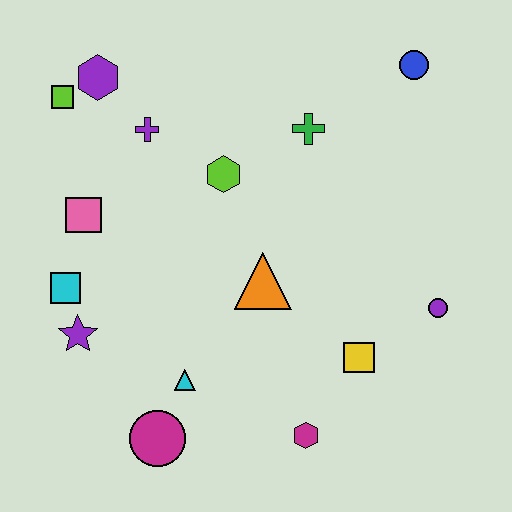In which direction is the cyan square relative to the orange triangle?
The cyan square is to the left of the orange triangle.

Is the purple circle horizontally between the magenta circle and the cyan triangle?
No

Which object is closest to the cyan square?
The purple star is closest to the cyan square.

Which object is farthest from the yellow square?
The lime square is farthest from the yellow square.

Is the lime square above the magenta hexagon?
Yes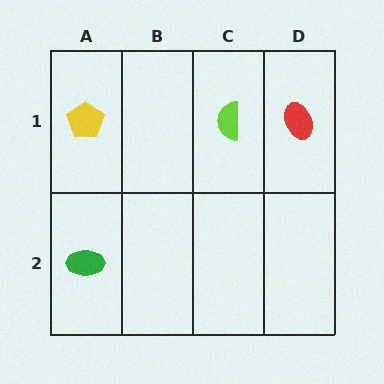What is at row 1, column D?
A red ellipse.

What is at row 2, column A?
A green ellipse.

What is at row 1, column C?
A lime semicircle.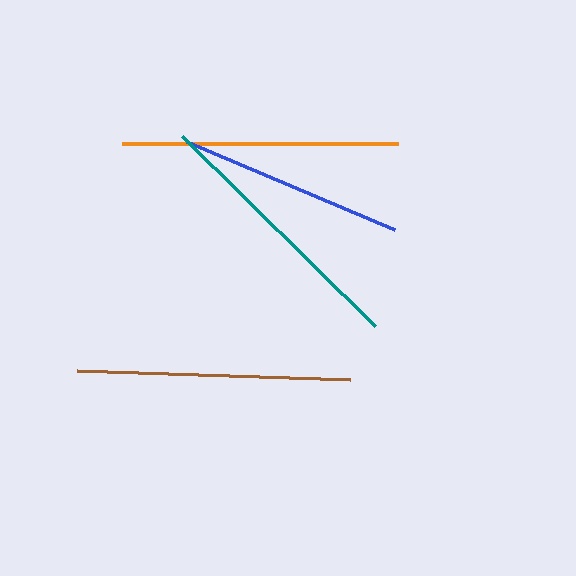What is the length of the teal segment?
The teal segment is approximately 271 pixels long.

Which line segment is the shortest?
The blue line is the shortest at approximately 225 pixels.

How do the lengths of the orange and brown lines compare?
The orange and brown lines are approximately the same length.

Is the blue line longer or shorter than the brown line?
The brown line is longer than the blue line.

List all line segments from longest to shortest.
From longest to shortest: orange, brown, teal, blue.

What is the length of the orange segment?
The orange segment is approximately 276 pixels long.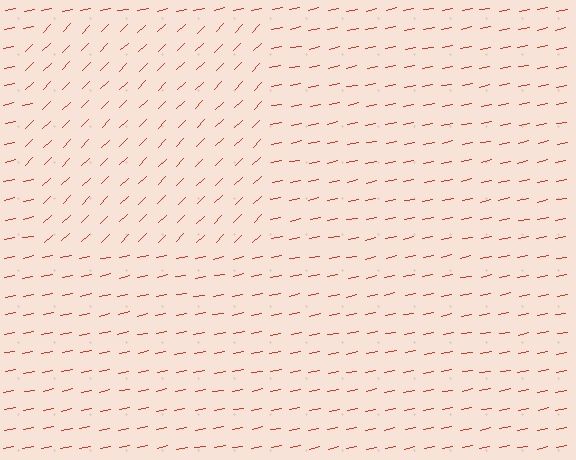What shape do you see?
I see a rectangle.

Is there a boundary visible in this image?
Yes, there is a texture boundary formed by a change in line orientation.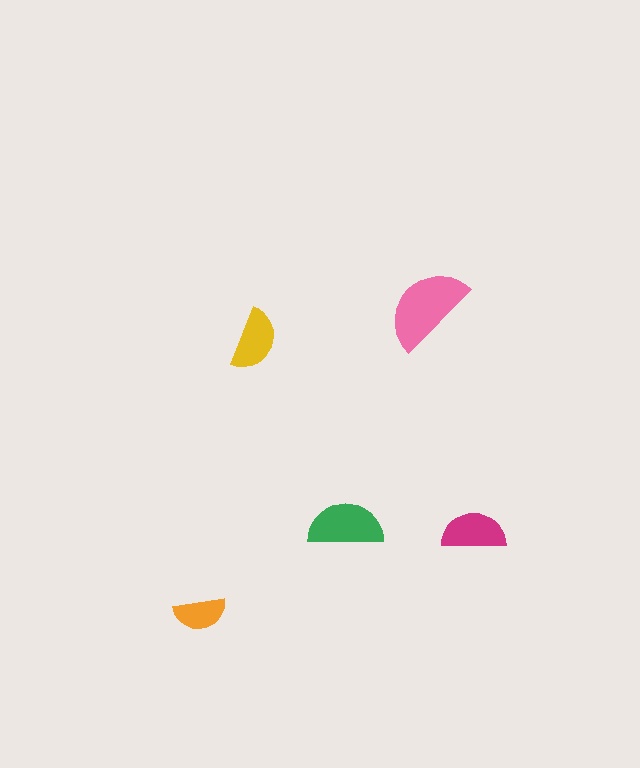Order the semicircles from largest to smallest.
the pink one, the green one, the magenta one, the yellow one, the orange one.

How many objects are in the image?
There are 5 objects in the image.